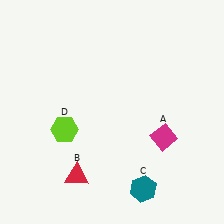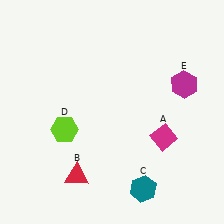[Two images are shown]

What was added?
A magenta hexagon (E) was added in Image 2.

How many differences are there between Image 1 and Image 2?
There is 1 difference between the two images.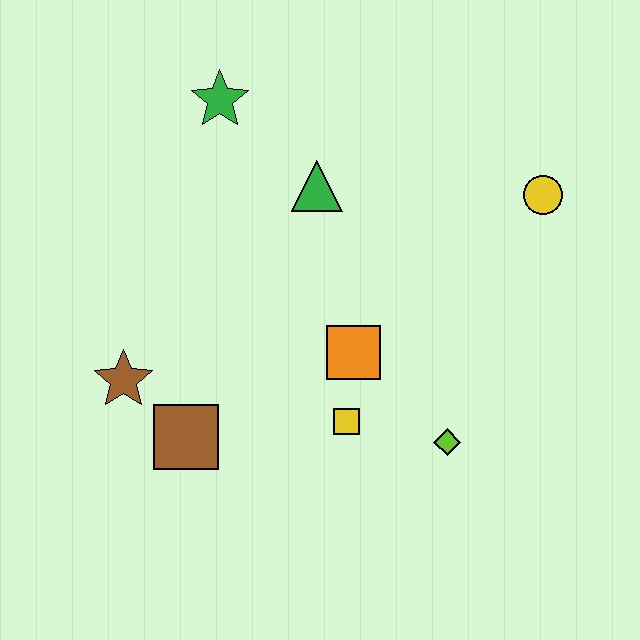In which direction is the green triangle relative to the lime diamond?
The green triangle is above the lime diamond.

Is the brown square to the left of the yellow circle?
Yes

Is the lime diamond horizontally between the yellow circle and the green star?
Yes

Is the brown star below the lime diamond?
No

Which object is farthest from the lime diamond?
The green star is farthest from the lime diamond.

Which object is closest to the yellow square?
The orange square is closest to the yellow square.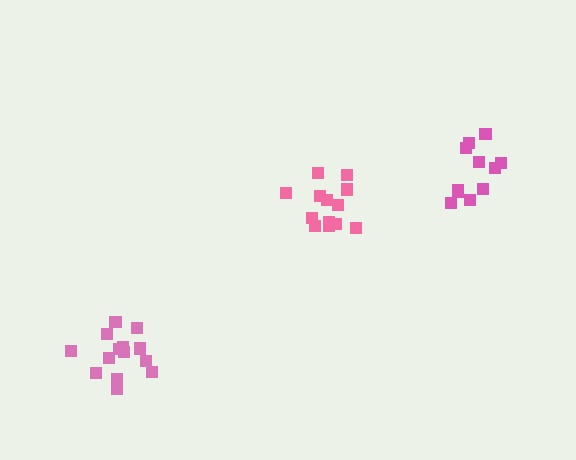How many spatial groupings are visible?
There are 3 spatial groupings.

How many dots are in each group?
Group 1: 14 dots, Group 2: 13 dots, Group 3: 11 dots (38 total).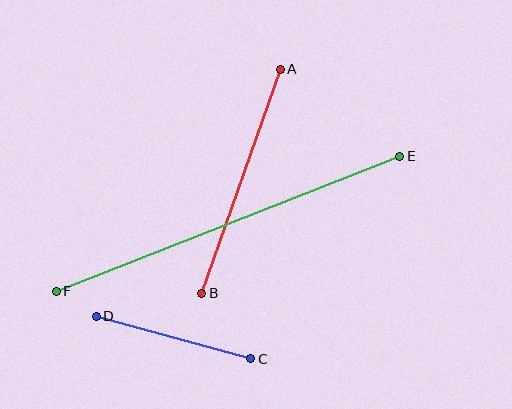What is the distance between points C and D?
The distance is approximately 160 pixels.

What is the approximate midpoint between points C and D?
The midpoint is at approximately (173, 338) pixels.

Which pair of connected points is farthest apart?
Points E and F are farthest apart.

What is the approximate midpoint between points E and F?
The midpoint is at approximately (228, 224) pixels.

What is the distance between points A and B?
The distance is approximately 238 pixels.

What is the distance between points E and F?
The distance is approximately 369 pixels.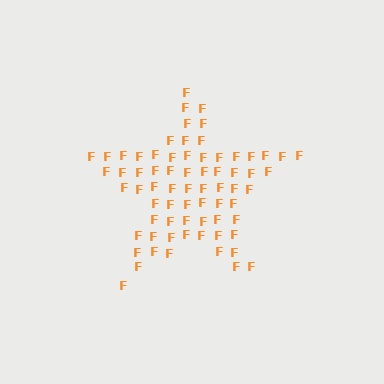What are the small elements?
The small elements are letter F's.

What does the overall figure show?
The overall figure shows a star.